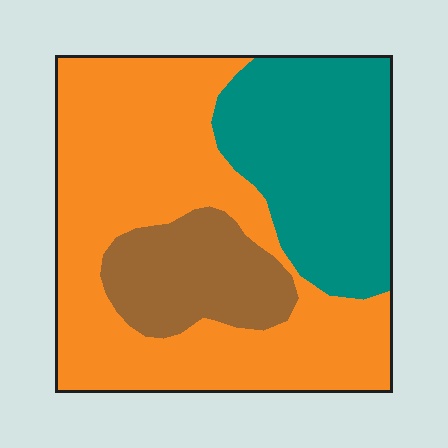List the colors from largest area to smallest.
From largest to smallest: orange, teal, brown.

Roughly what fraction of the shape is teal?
Teal takes up between a quarter and a half of the shape.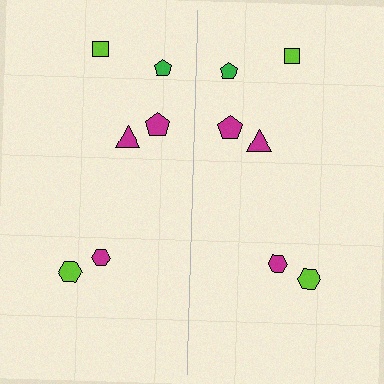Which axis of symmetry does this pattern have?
The pattern has a vertical axis of symmetry running through the center of the image.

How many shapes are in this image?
There are 12 shapes in this image.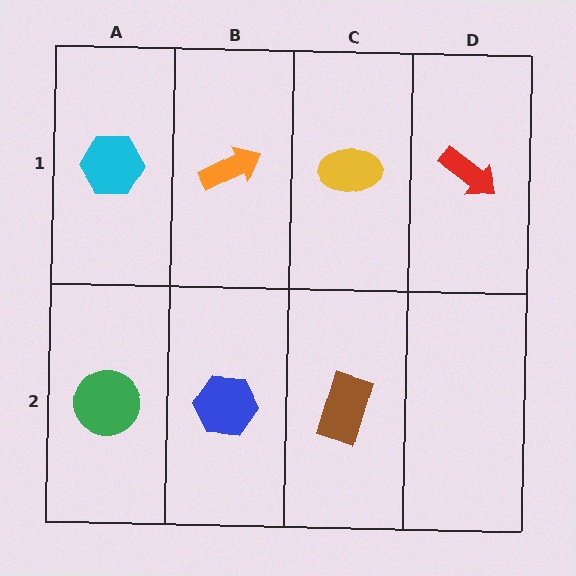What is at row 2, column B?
A blue hexagon.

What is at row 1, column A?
A cyan hexagon.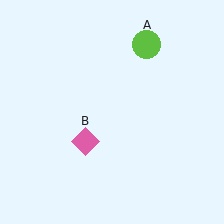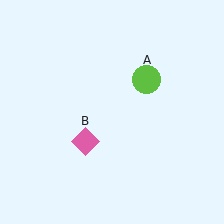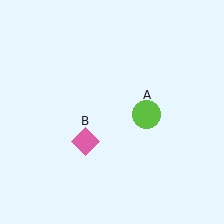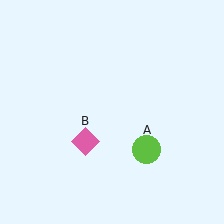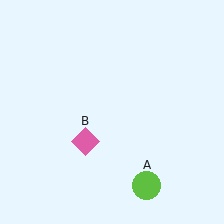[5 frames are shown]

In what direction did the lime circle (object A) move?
The lime circle (object A) moved down.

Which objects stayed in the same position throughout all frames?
Pink diamond (object B) remained stationary.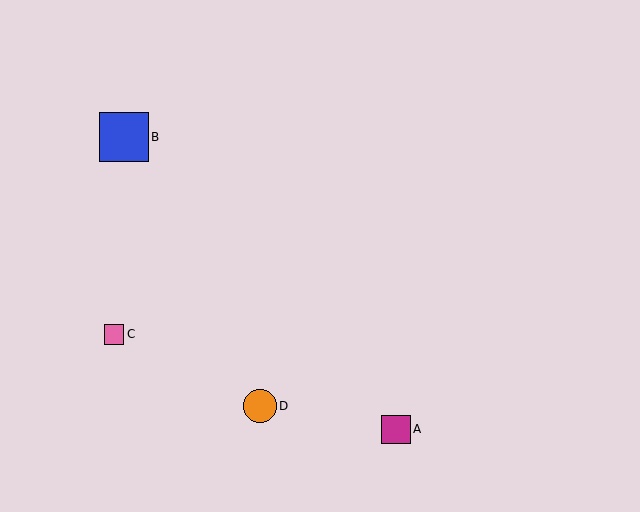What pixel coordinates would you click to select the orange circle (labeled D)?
Click at (260, 406) to select the orange circle D.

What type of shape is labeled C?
Shape C is a pink square.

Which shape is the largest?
The blue square (labeled B) is the largest.